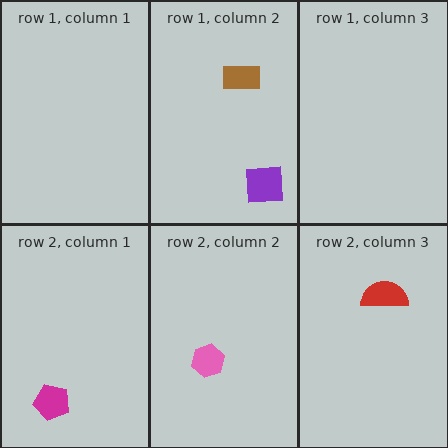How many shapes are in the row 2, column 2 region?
1.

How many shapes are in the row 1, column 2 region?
2.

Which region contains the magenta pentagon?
The row 2, column 1 region.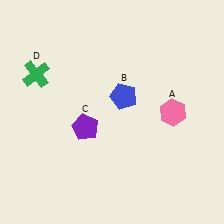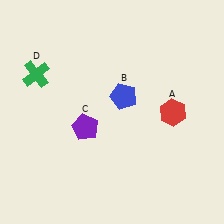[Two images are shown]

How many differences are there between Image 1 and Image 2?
There is 1 difference between the two images.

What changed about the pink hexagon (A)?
In Image 1, A is pink. In Image 2, it changed to red.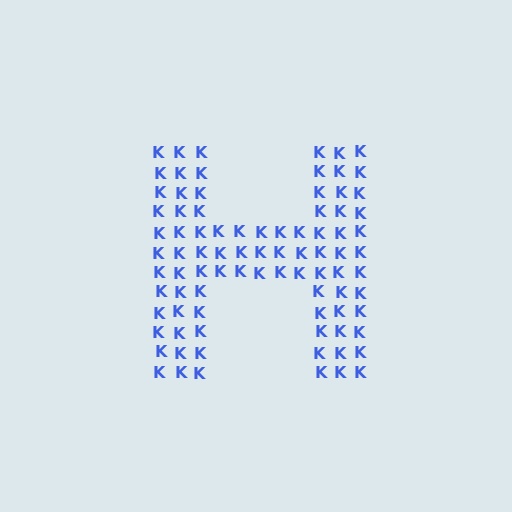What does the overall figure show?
The overall figure shows the letter H.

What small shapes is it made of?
It is made of small letter K's.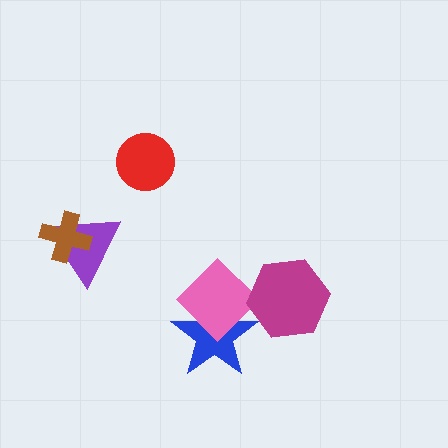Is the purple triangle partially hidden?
Yes, it is partially covered by another shape.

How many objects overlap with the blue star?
1 object overlaps with the blue star.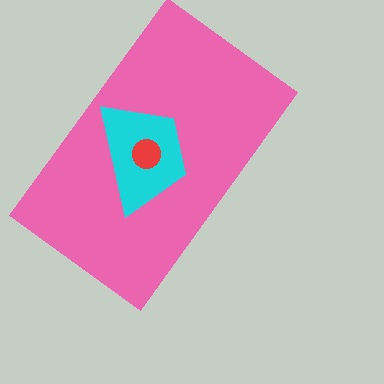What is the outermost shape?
The pink rectangle.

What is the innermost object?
The red circle.